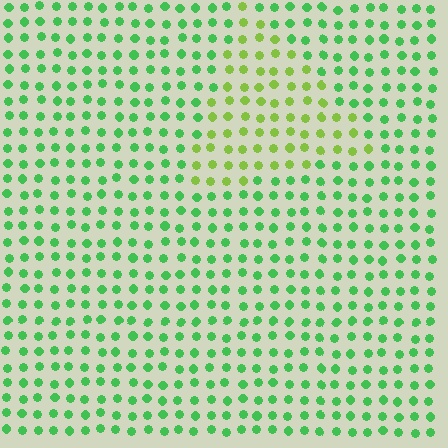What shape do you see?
I see a triangle.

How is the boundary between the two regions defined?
The boundary is defined purely by a slight shift in hue (about 39 degrees). Spacing, size, and orientation are identical on both sides.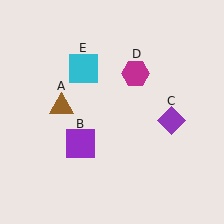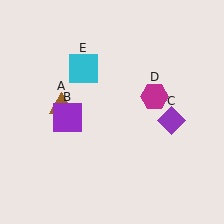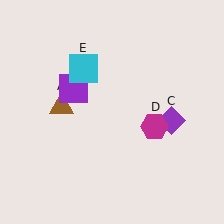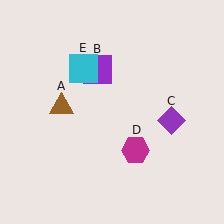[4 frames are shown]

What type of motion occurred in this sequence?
The purple square (object B), magenta hexagon (object D) rotated clockwise around the center of the scene.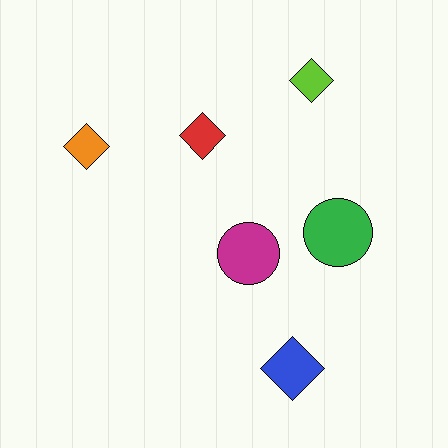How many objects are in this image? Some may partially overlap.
There are 6 objects.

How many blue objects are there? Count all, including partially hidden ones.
There is 1 blue object.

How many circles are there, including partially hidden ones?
There are 2 circles.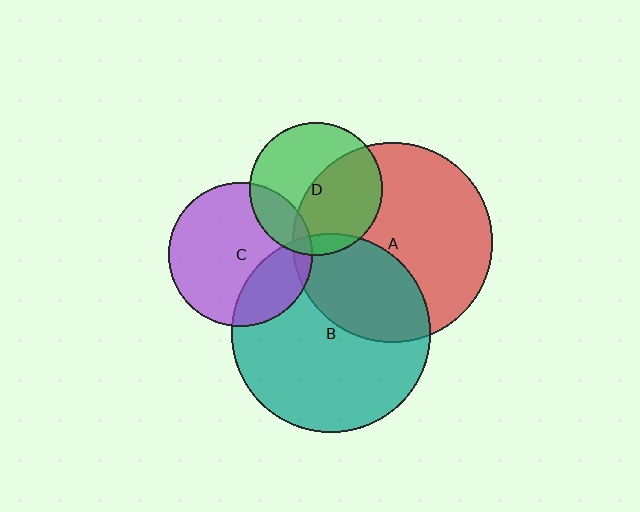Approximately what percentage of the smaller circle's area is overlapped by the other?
Approximately 50%.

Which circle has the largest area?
Circle A (red).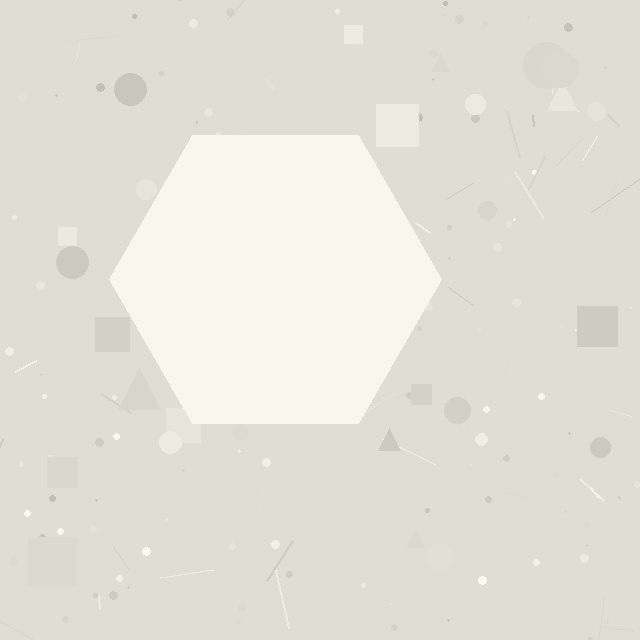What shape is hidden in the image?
A hexagon is hidden in the image.